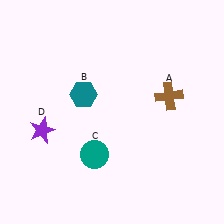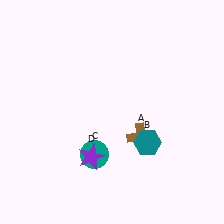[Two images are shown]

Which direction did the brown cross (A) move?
The brown cross (A) moved down.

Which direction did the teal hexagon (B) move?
The teal hexagon (B) moved right.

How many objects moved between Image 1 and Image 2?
3 objects moved between the two images.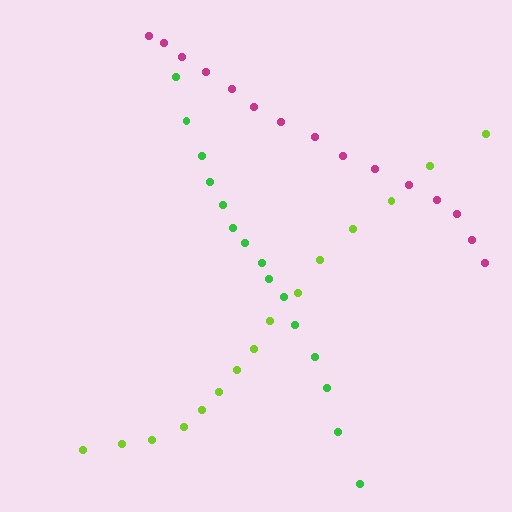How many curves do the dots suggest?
There are 3 distinct paths.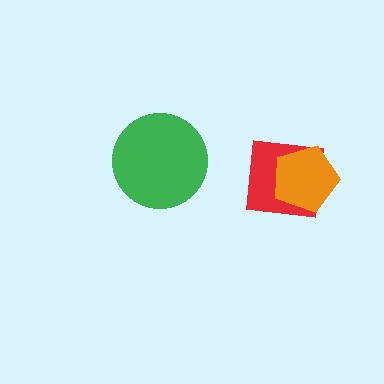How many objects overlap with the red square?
1 object overlaps with the red square.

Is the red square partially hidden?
Yes, it is partially covered by another shape.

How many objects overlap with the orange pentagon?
1 object overlaps with the orange pentagon.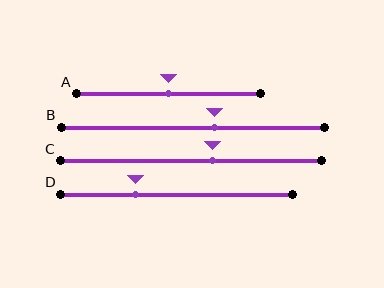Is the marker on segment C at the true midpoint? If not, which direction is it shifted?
No, the marker on segment C is shifted to the right by about 8% of the segment length.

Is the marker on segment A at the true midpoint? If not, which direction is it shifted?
Yes, the marker on segment A is at the true midpoint.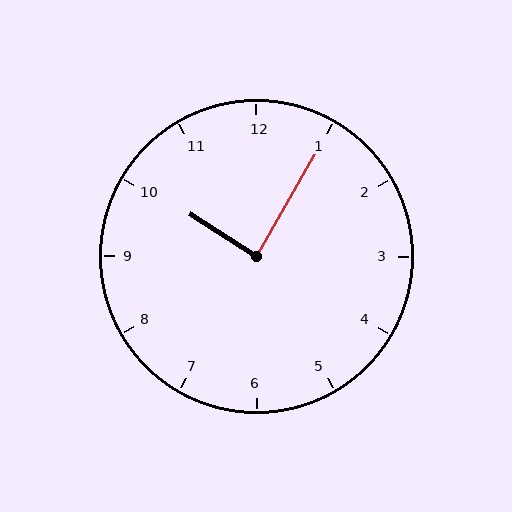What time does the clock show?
10:05.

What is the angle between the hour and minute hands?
Approximately 88 degrees.